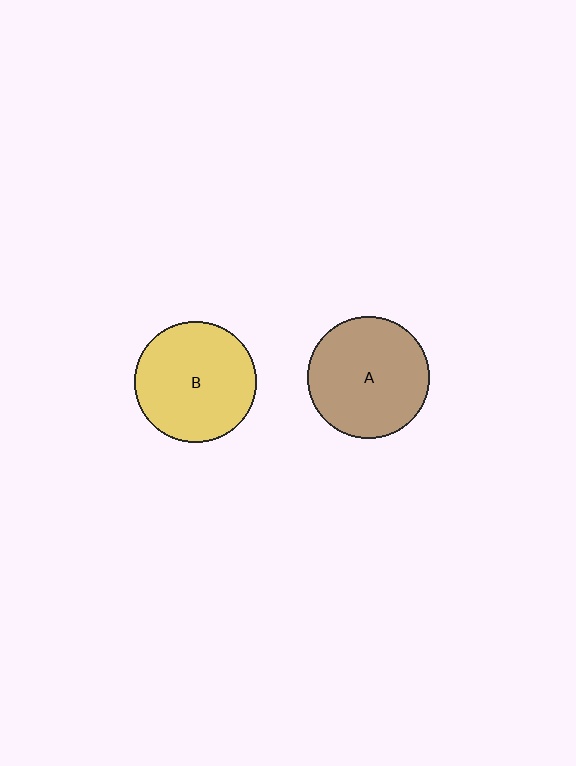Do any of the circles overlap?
No, none of the circles overlap.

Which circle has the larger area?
Circle A (brown).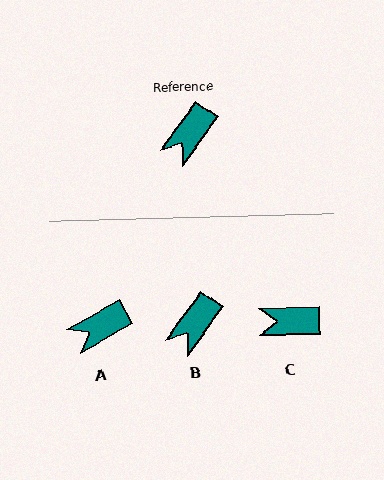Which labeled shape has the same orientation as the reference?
B.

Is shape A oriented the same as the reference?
No, it is off by about 24 degrees.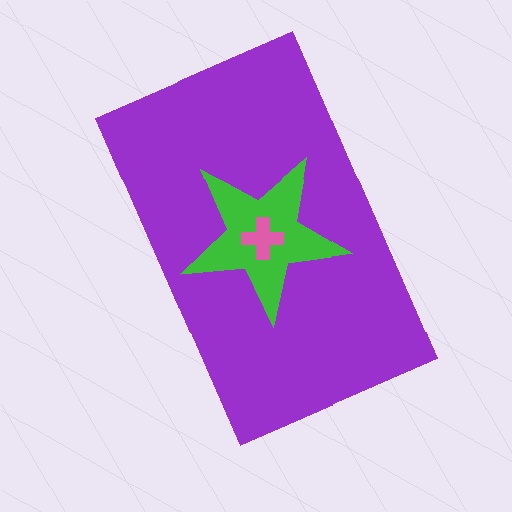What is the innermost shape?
The pink cross.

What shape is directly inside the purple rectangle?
The green star.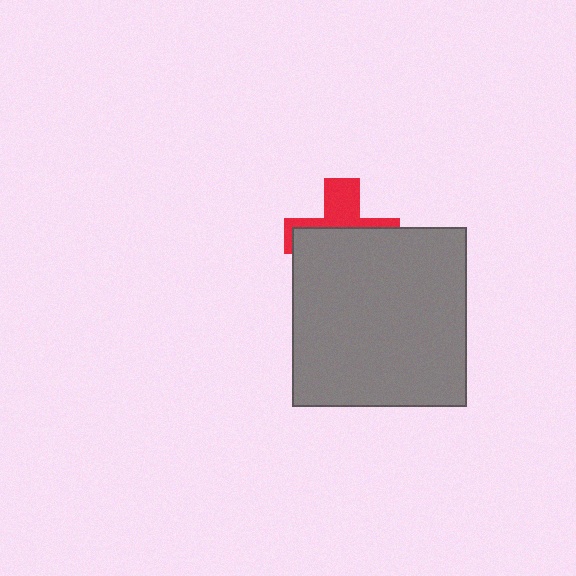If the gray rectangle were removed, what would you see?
You would see the complete red cross.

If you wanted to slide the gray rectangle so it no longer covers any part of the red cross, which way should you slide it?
Slide it down — that is the most direct way to separate the two shapes.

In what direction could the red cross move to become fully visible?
The red cross could move up. That would shift it out from behind the gray rectangle entirely.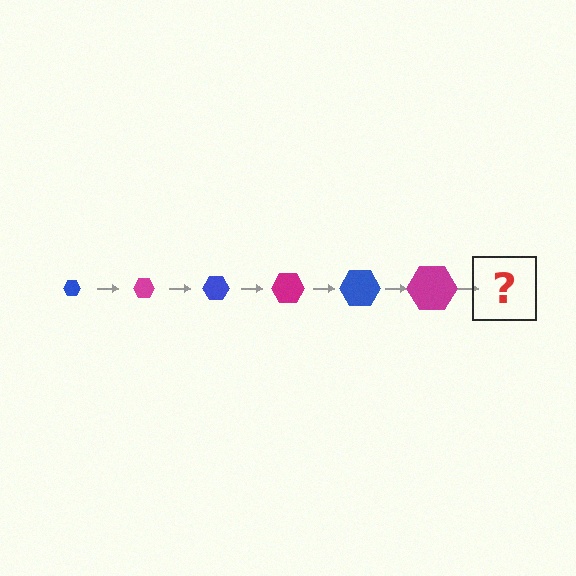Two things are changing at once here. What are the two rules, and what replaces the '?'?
The two rules are that the hexagon grows larger each step and the color cycles through blue and magenta. The '?' should be a blue hexagon, larger than the previous one.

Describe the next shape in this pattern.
It should be a blue hexagon, larger than the previous one.